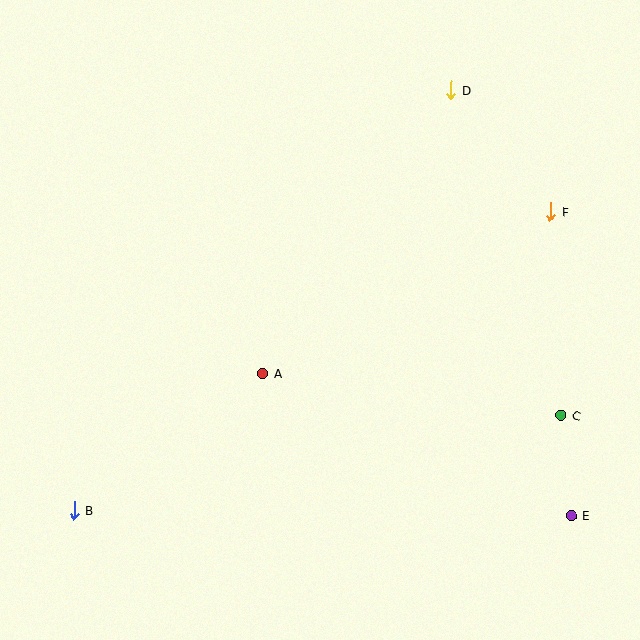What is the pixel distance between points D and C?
The distance between D and C is 344 pixels.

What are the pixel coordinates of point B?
Point B is at (74, 510).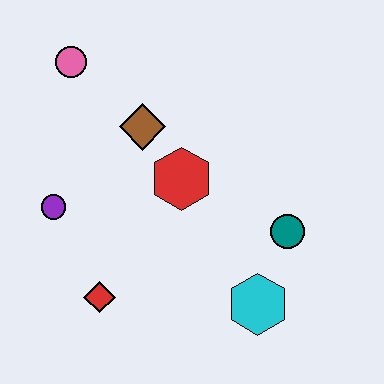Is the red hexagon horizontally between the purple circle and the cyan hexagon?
Yes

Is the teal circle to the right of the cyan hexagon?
Yes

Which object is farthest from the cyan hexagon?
The pink circle is farthest from the cyan hexagon.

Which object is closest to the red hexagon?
The brown diamond is closest to the red hexagon.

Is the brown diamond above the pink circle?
No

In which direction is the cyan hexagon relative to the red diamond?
The cyan hexagon is to the right of the red diamond.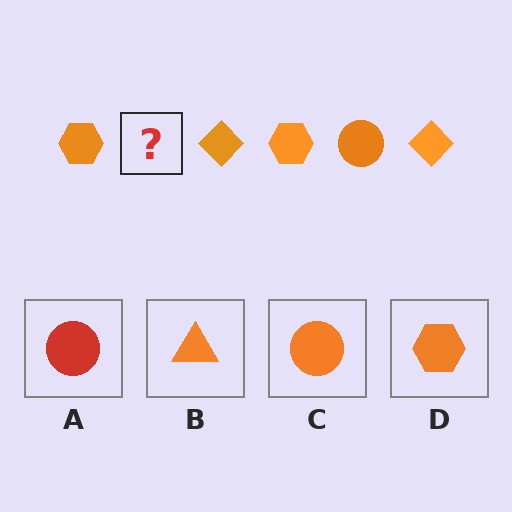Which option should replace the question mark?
Option C.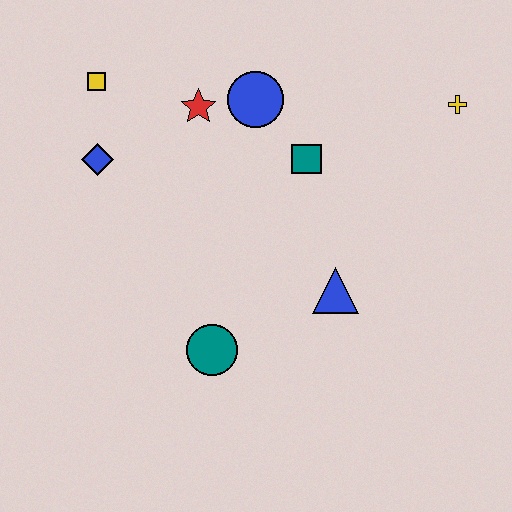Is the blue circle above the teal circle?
Yes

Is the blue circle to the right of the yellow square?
Yes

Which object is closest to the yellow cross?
The teal square is closest to the yellow cross.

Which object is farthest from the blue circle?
The teal circle is farthest from the blue circle.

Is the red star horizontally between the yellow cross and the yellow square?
Yes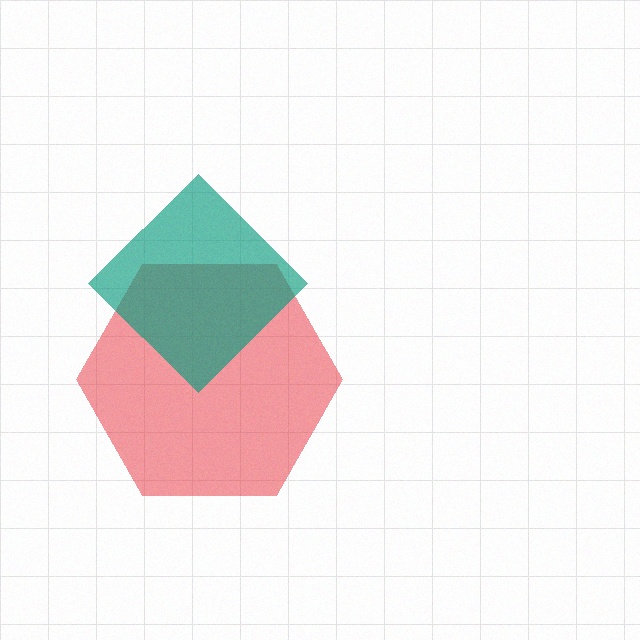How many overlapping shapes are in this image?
There are 2 overlapping shapes in the image.